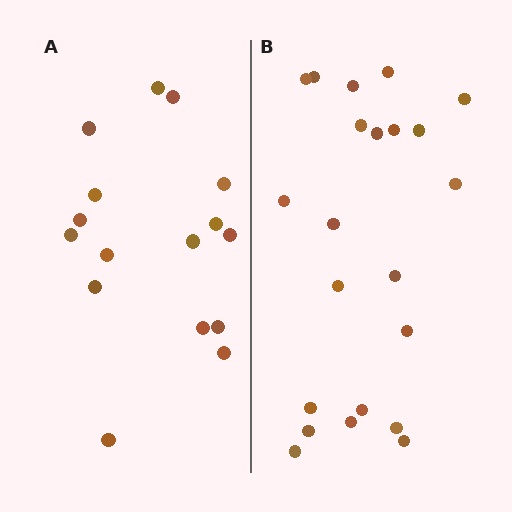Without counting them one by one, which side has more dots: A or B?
Region B (the right region) has more dots.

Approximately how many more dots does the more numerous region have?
Region B has about 6 more dots than region A.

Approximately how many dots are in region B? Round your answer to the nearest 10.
About 20 dots. (The exact count is 22, which rounds to 20.)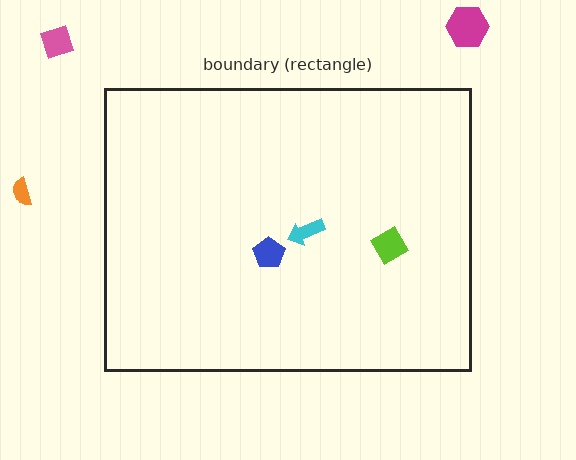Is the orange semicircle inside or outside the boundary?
Outside.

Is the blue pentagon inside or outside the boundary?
Inside.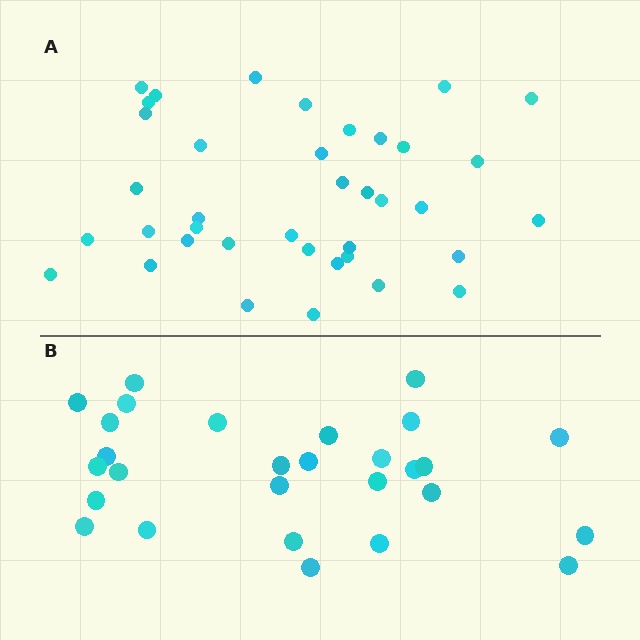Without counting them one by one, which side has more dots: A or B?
Region A (the top region) has more dots.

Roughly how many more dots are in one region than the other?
Region A has roughly 10 or so more dots than region B.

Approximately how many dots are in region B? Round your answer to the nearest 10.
About 30 dots. (The exact count is 28, which rounds to 30.)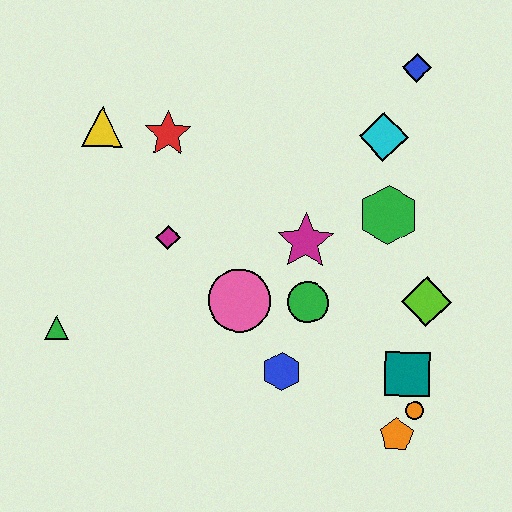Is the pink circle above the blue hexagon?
Yes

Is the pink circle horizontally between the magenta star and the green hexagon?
No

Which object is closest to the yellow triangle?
The red star is closest to the yellow triangle.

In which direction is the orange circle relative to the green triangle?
The orange circle is to the right of the green triangle.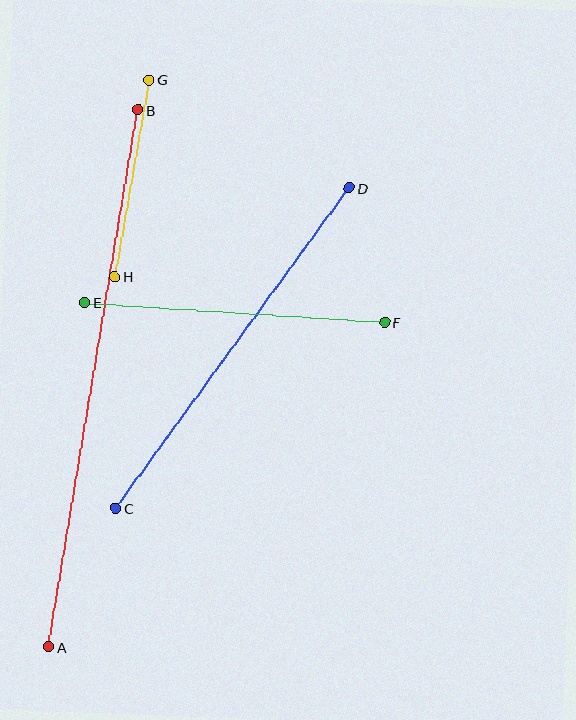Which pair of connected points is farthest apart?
Points A and B are farthest apart.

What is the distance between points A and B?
The distance is approximately 545 pixels.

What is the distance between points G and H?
The distance is approximately 200 pixels.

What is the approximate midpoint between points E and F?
The midpoint is at approximately (235, 313) pixels.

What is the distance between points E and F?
The distance is approximately 300 pixels.